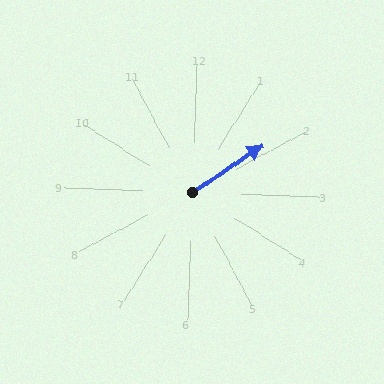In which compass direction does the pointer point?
Northeast.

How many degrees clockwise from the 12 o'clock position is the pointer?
Approximately 54 degrees.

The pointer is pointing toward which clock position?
Roughly 2 o'clock.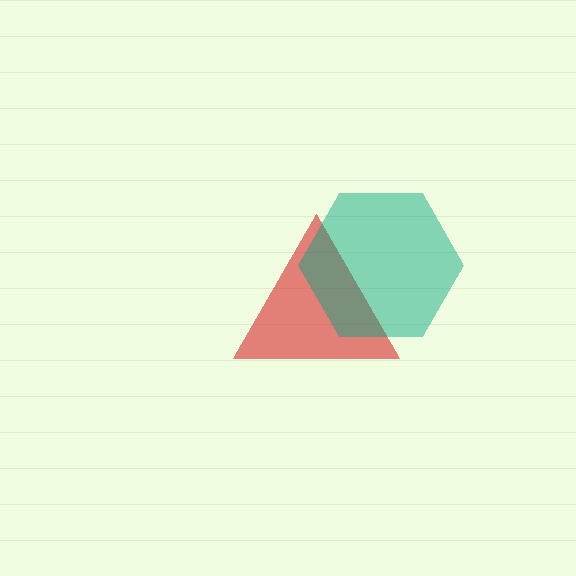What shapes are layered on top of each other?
The layered shapes are: a red triangle, a teal hexagon.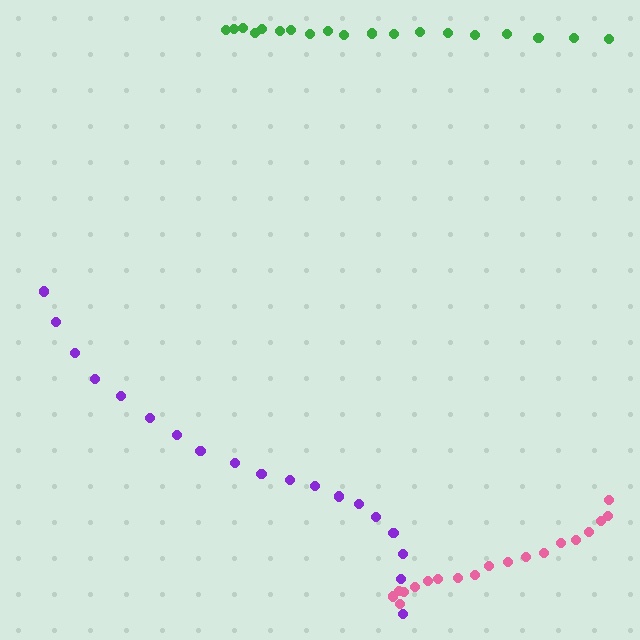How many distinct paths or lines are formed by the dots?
There are 3 distinct paths.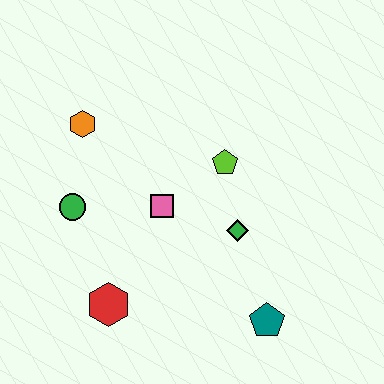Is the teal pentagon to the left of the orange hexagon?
No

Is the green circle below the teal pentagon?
No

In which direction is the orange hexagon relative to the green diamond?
The orange hexagon is to the left of the green diamond.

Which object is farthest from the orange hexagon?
The teal pentagon is farthest from the orange hexagon.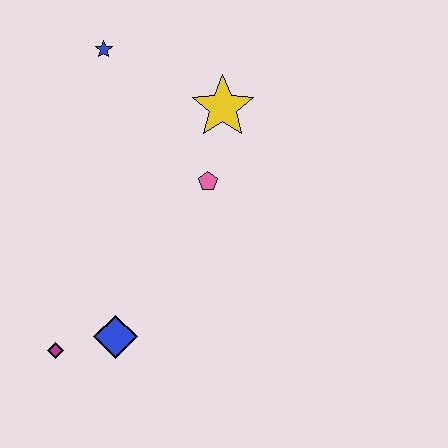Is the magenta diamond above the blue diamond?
No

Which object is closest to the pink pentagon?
The yellow star is closest to the pink pentagon.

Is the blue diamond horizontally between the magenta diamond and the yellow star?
Yes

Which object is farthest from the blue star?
The magenta diamond is farthest from the blue star.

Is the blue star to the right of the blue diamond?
No